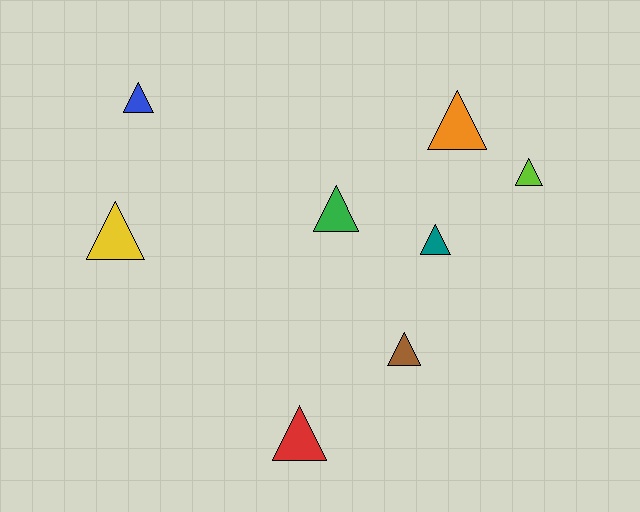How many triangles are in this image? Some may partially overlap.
There are 8 triangles.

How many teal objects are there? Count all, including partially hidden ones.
There is 1 teal object.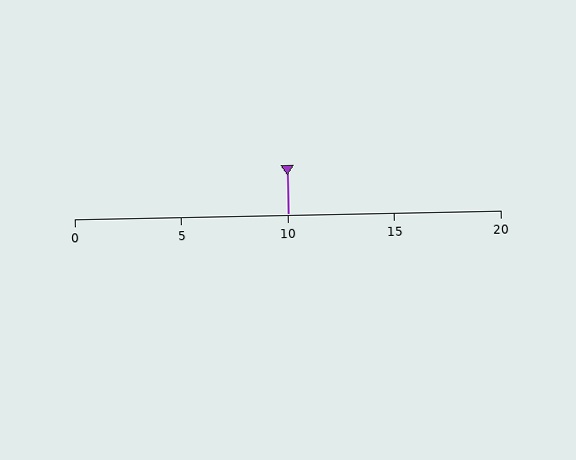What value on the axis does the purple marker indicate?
The marker indicates approximately 10.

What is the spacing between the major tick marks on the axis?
The major ticks are spaced 5 apart.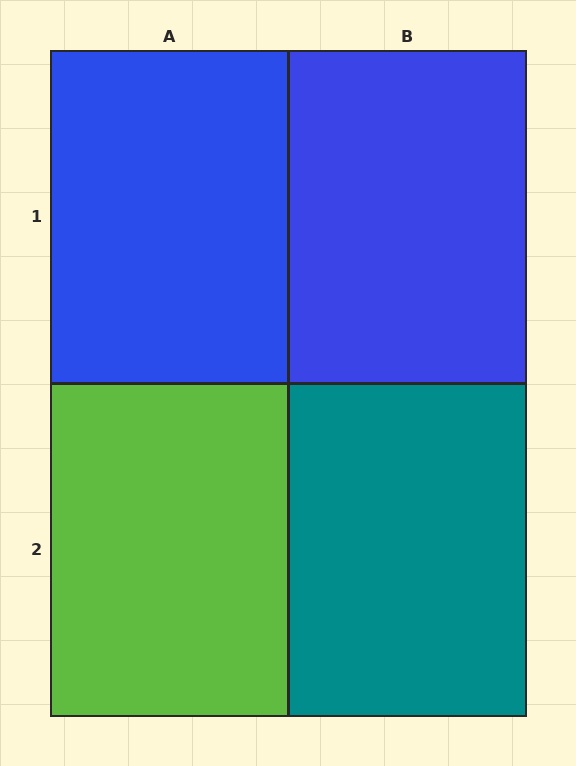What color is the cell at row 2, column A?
Lime.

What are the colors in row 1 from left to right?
Blue, blue.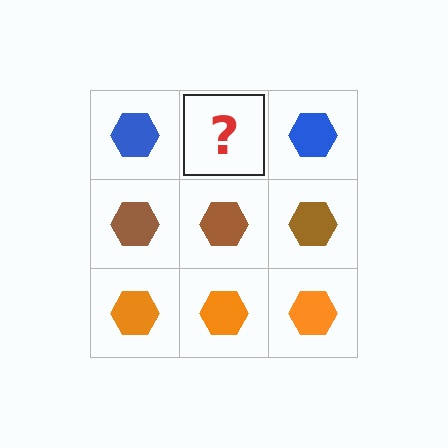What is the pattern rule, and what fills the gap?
The rule is that each row has a consistent color. The gap should be filled with a blue hexagon.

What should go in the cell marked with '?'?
The missing cell should contain a blue hexagon.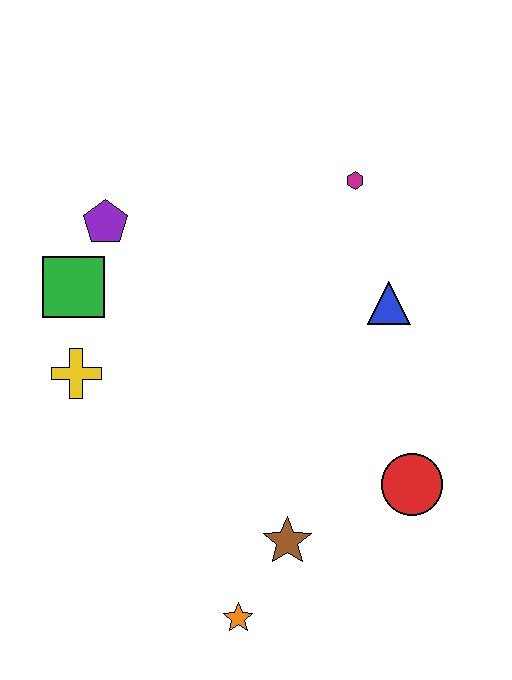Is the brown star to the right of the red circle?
No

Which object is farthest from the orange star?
The magenta hexagon is farthest from the orange star.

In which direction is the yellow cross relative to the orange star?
The yellow cross is above the orange star.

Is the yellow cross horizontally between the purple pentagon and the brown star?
No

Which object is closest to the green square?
The purple pentagon is closest to the green square.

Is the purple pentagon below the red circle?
No